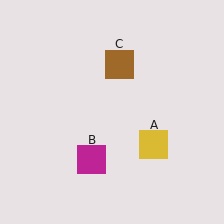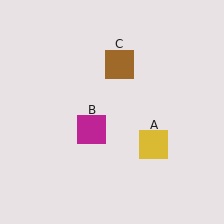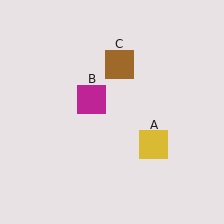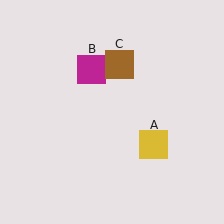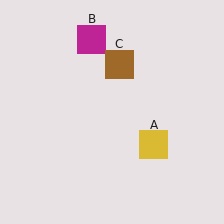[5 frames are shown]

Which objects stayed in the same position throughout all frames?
Yellow square (object A) and brown square (object C) remained stationary.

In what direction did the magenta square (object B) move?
The magenta square (object B) moved up.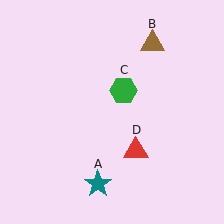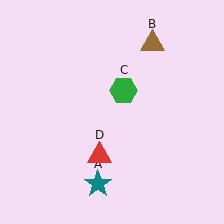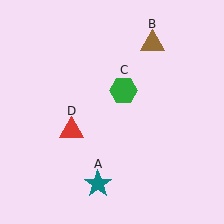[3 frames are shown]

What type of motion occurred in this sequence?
The red triangle (object D) rotated clockwise around the center of the scene.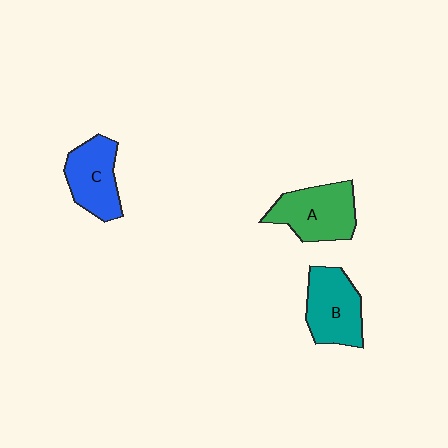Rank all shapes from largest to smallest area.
From largest to smallest: A (green), B (teal), C (blue).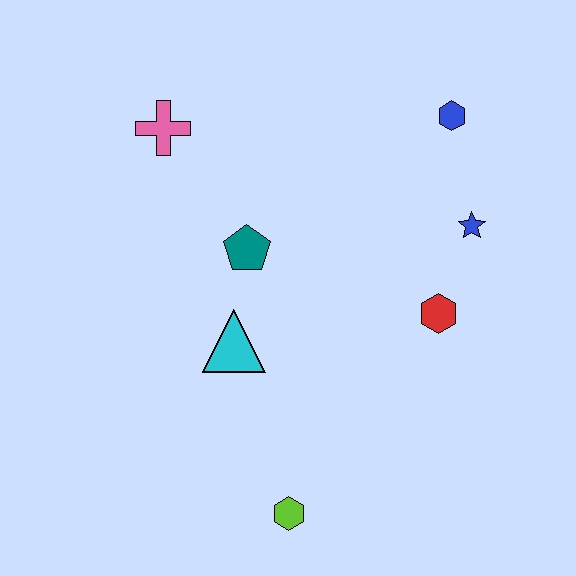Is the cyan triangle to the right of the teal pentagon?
No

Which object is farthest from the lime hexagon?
The blue hexagon is farthest from the lime hexagon.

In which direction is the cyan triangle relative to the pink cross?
The cyan triangle is below the pink cross.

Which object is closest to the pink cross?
The teal pentagon is closest to the pink cross.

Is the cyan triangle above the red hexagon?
No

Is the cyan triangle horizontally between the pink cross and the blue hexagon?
Yes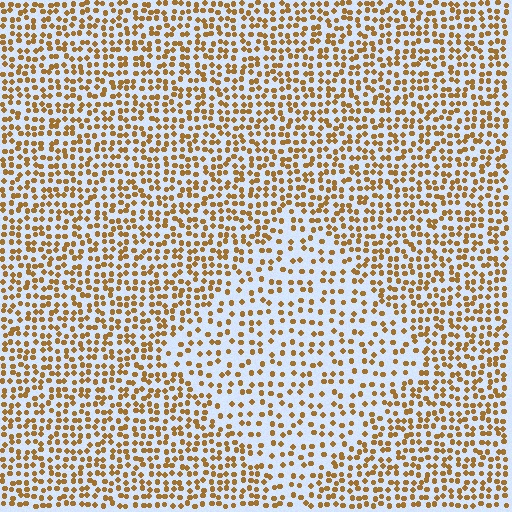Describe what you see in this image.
The image contains small brown elements arranged at two different densities. A diamond-shaped region is visible where the elements are less densely packed than the surrounding area.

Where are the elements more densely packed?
The elements are more densely packed outside the diamond boundary.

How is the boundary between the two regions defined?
The boundary is defined by a change in element density (approximately 1.8x ratio). All elements are the same color, size, and shape.